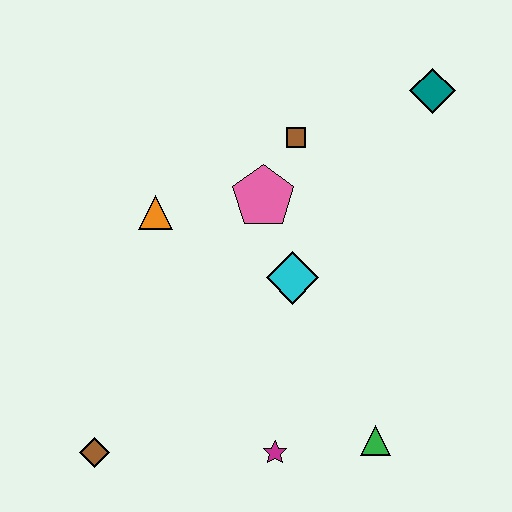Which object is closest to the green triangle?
The magenta star is closest to the green triangle.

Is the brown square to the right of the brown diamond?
Yes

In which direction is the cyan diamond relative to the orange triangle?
The cyan diamond is to the right of the orange triangle.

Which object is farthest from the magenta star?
The teal diamond is farthest from the magenta star.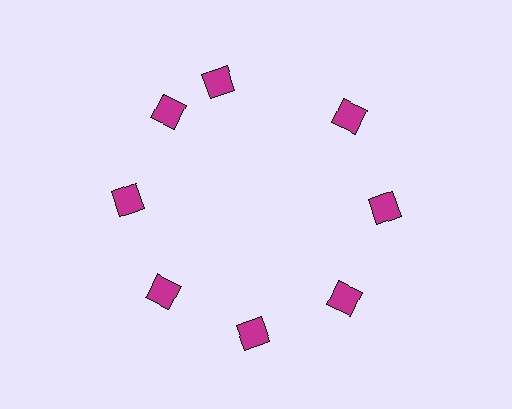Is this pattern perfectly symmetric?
No. The 8 magenta diamonds are arranged in a ring, but one element near the 12 o'clock position is rotated out of alignment along the ring, breaking the 8-fold rotational symmetry.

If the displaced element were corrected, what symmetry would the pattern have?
It would have 8-fold rotational symmetry — the pattern would map onto itself every 45 degrees.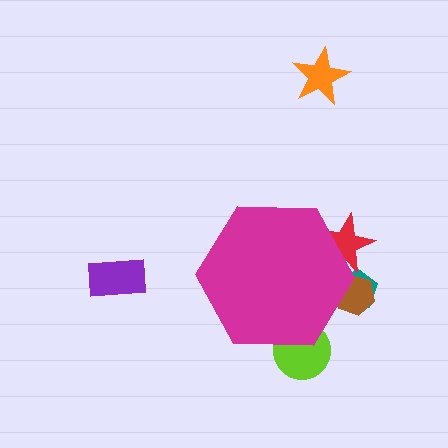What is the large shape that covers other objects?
A magenta hexagon.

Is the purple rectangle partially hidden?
No, the purple rectangle is fully visible.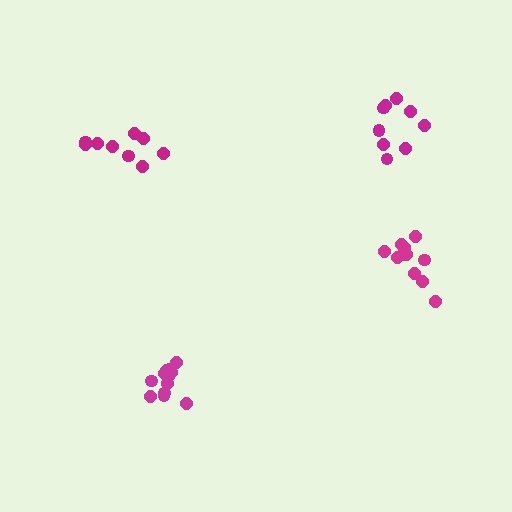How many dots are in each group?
Group 1: 11 dots, Group 2: 9 dots, Group 3: 9 dots, Group 4: 12 dots (41 total).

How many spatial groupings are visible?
There are 4 spatial groupings.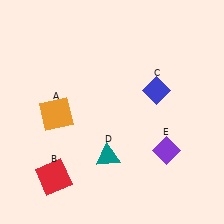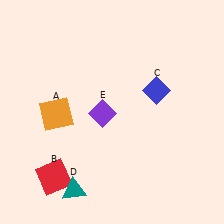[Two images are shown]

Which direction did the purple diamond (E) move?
The purple diamond (E) moved left.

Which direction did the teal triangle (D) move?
The teal triangle (D) moved left.